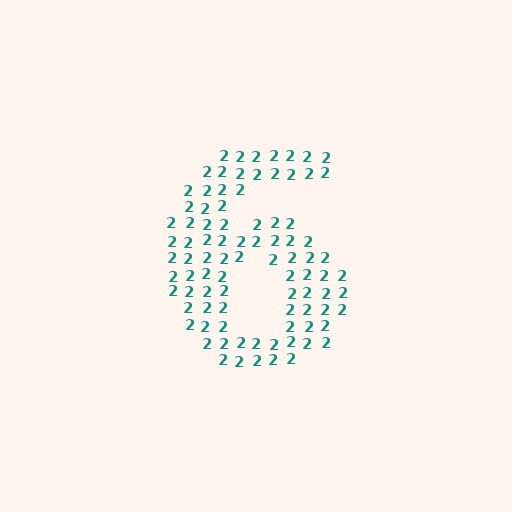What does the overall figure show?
The overall figure shows the digit 6.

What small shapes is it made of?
It is made of small digit 2's.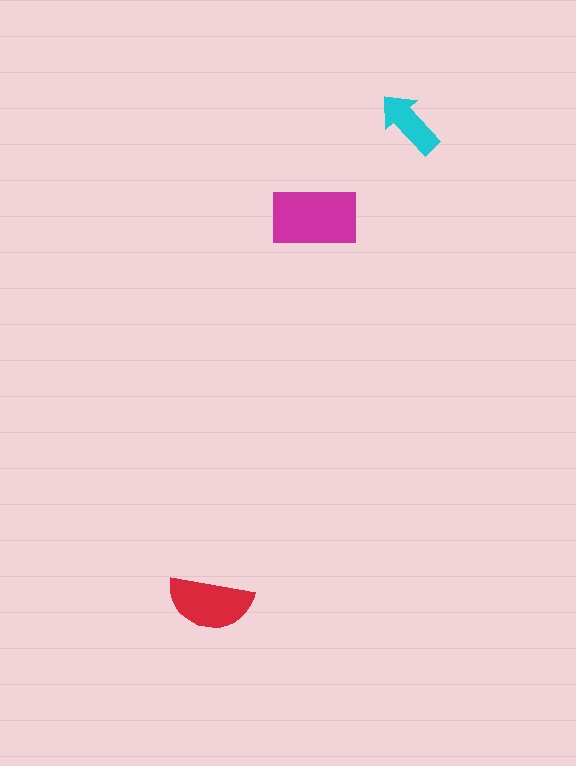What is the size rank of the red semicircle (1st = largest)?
2nd.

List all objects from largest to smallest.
The magenta rectangle, the red semicircle, the cyan arrow.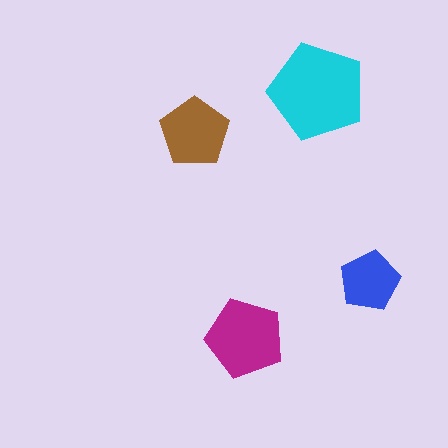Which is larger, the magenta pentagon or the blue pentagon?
The magenta one.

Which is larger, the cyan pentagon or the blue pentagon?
The cyan one.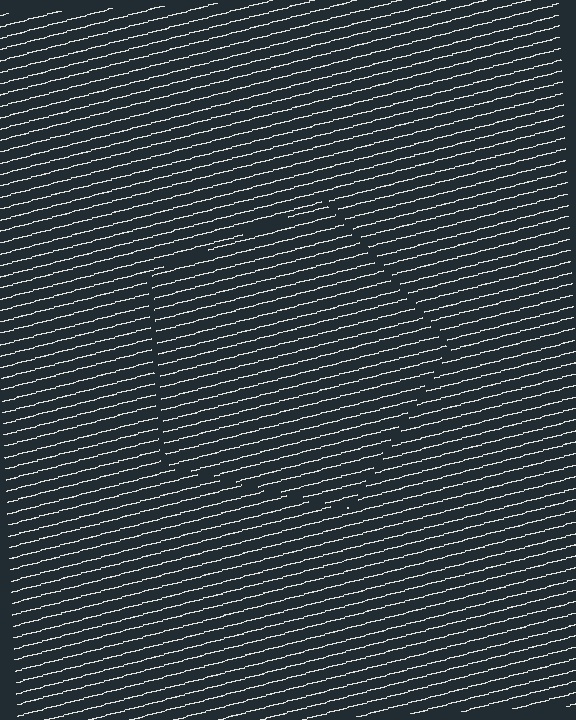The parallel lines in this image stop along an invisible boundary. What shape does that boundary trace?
An illusory pentagon. The interior of the shape contains the same grating, shifted by half a period — the contour is defined by the phase discontinuity where line-ends from the inner and outer gratings abut.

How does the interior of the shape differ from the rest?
The interior of the shape contains the same grating, shifted by half a period — the contour is defined by the phase discontinuity where line-ends from the inner and outer gratings abut.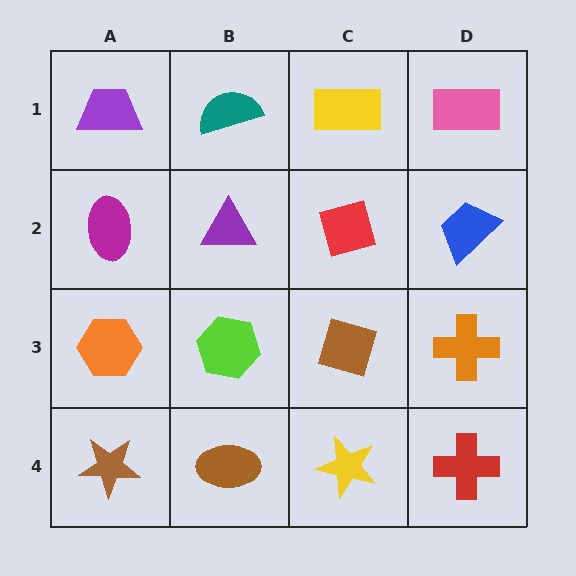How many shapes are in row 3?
4 shapes.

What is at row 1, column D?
A pink rectangle.